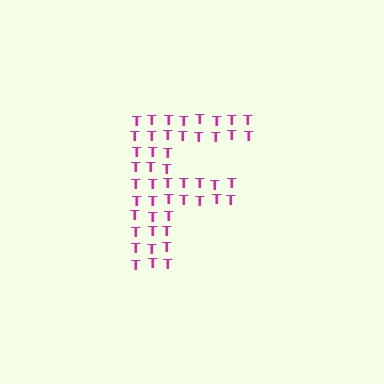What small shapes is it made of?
It is made of small letter T's.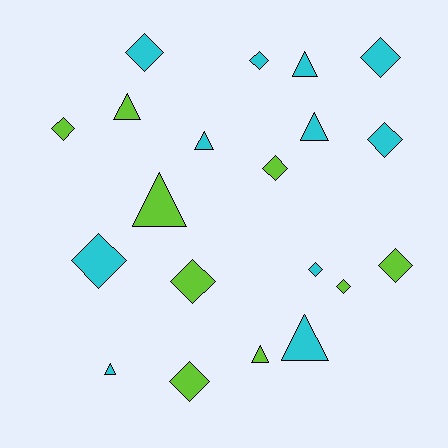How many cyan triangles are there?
There are 5 cyan triangles.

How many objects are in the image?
There are 20 objects.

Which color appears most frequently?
Cyan, with 11 objects.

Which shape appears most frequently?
Diamond, with 12 objects.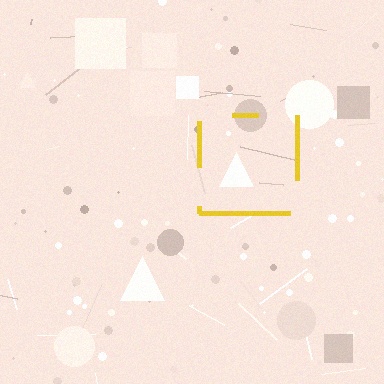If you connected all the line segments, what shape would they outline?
They would outline a square.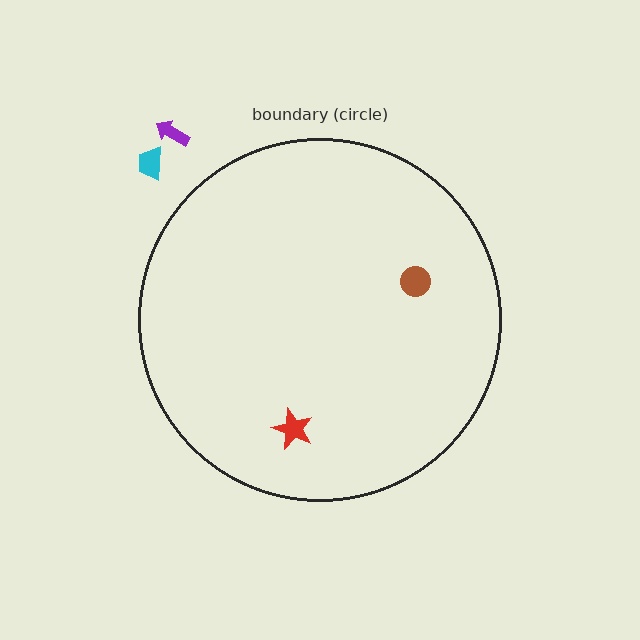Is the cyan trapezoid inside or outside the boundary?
Outside.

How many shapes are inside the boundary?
2 inside, 2 outside.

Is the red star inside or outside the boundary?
Inside.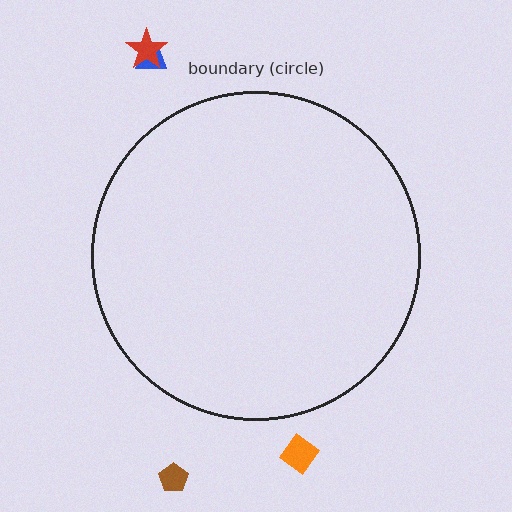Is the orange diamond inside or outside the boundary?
Outside.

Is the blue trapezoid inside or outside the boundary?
Outside.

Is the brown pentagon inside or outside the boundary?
Outside.